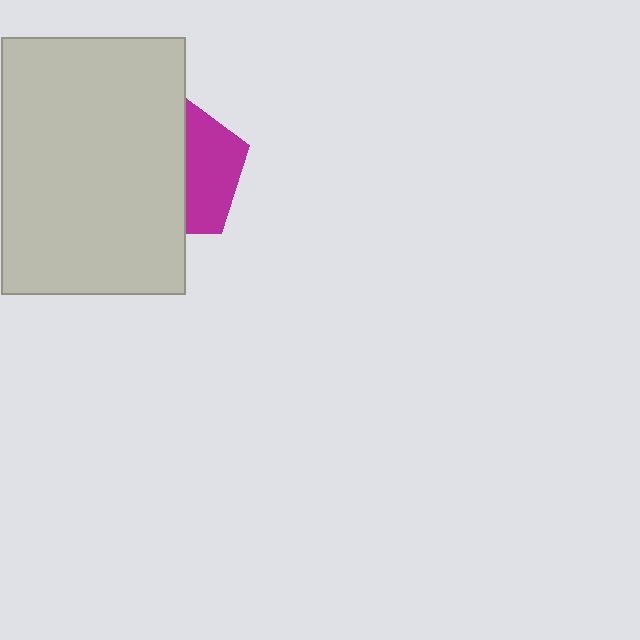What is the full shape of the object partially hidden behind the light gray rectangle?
The partially hidden object is a magenta pentagon.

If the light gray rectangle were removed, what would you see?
You would see the complete magenta pentagon.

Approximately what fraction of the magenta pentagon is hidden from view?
Roughly 60% of the magenta pentagon is hidden behind the light gray rectangle.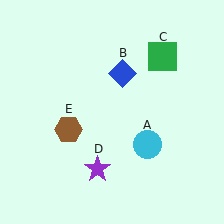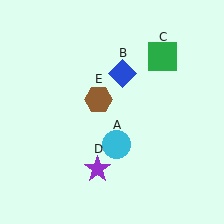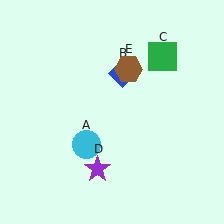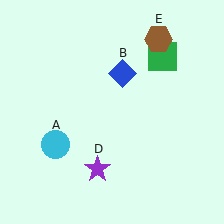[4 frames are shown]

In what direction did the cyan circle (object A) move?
The cyan circle (object A) moved left.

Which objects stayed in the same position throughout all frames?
Blue diamond (object B) and green square (object C) and purple star (object D) remained stationary.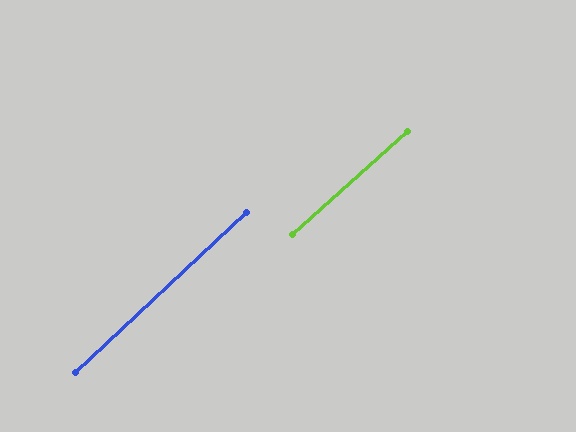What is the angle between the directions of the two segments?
Approximately 1 degree.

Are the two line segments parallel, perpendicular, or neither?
Parallel — their directions differ by only 1.1°.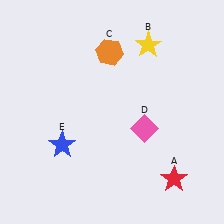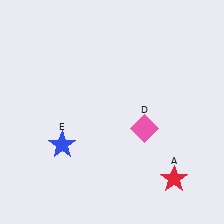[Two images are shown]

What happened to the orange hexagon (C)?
The orange hexagon (C) was removed in Image 2. It was in the top-left area of Image 1.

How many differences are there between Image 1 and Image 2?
There are 2 differences between the two images.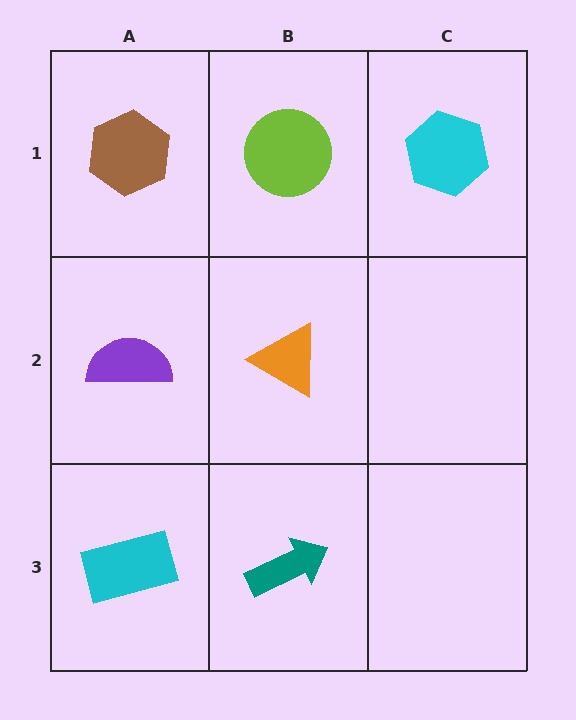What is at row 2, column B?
An orange triangle.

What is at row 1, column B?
A lime circle.